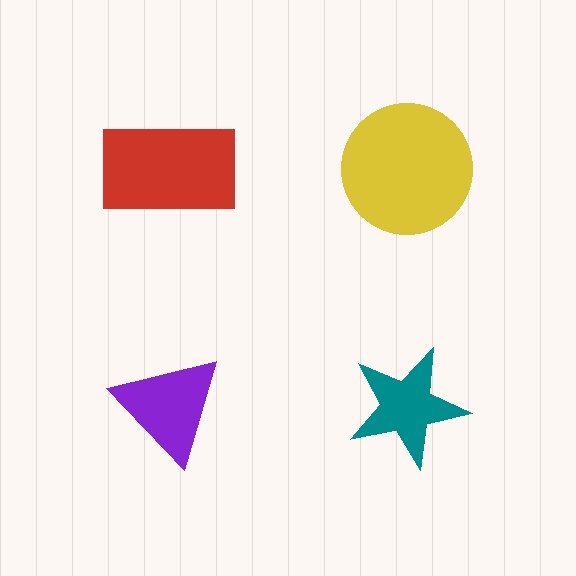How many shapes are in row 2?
2 shapes.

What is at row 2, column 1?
A purple triangle.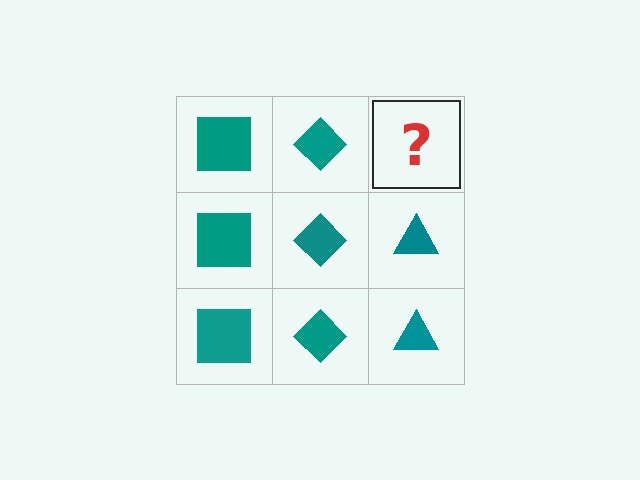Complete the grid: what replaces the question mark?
The question mark should be replaced with a teal triangle.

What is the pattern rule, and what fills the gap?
The rule is that each column has a consistent shape. The gap should be filled with a teal triangle.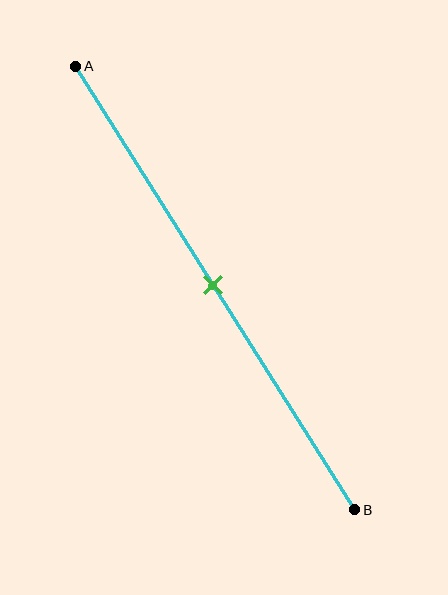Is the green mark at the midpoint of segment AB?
Yes, the mark is approximately at the midpoint.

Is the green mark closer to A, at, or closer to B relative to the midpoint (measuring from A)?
The green mark is approximately at the midpoint of segment AB.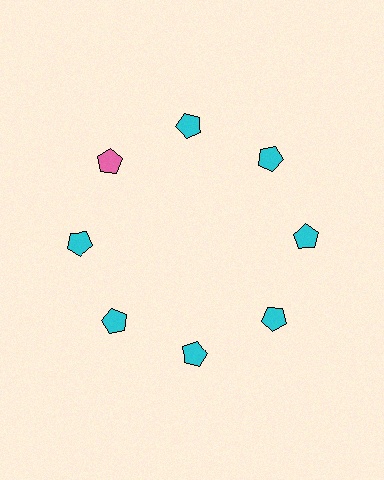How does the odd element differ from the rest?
It has a different color: pink instead of cyan.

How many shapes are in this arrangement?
There are 8 shapes arranged in a ring pattern.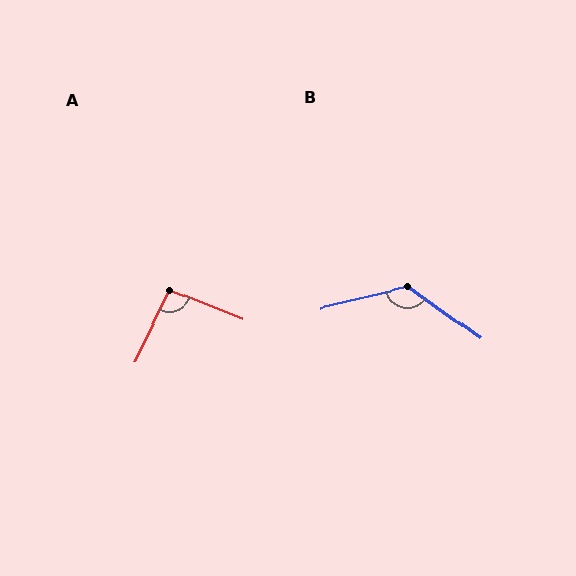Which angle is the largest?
B, at approximately 131 degrees.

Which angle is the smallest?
A, at approximately 94 degrees.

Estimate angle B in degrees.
Approximately 131 degrees.